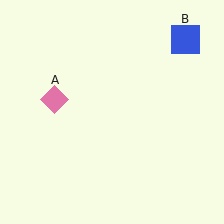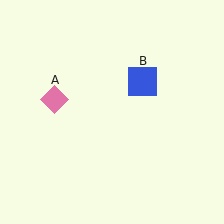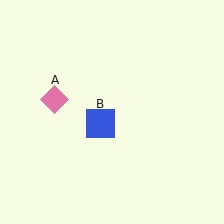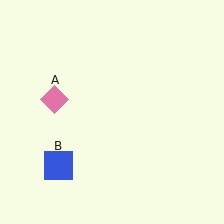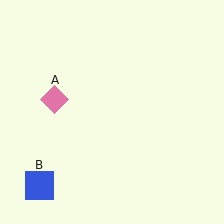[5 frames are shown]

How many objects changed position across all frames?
1 object changed position: blue square (object B).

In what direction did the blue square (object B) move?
The blue square (object B) moved down and to the left.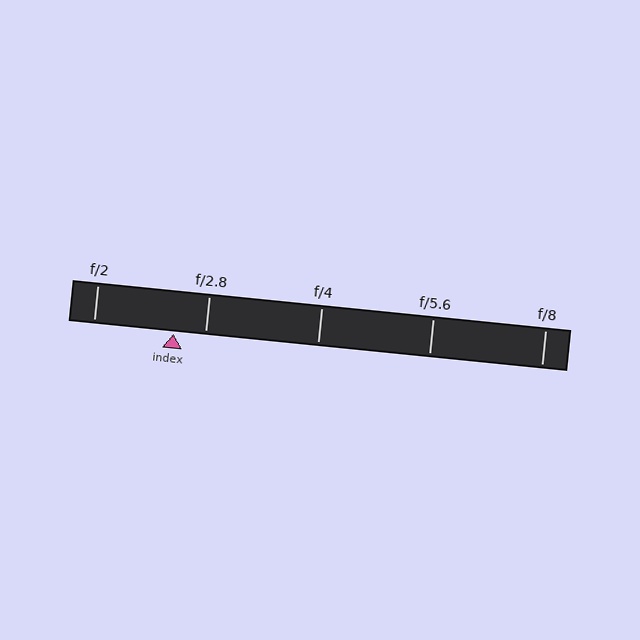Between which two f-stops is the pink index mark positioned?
The index mark is between f/2 and f/2.8.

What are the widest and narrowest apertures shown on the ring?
The widest aperture shown is f/2 and the narrowest is f/8.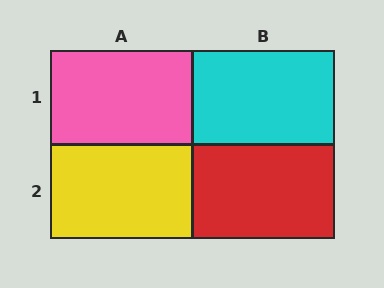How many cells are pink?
1 cell is pink.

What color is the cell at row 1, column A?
Pink.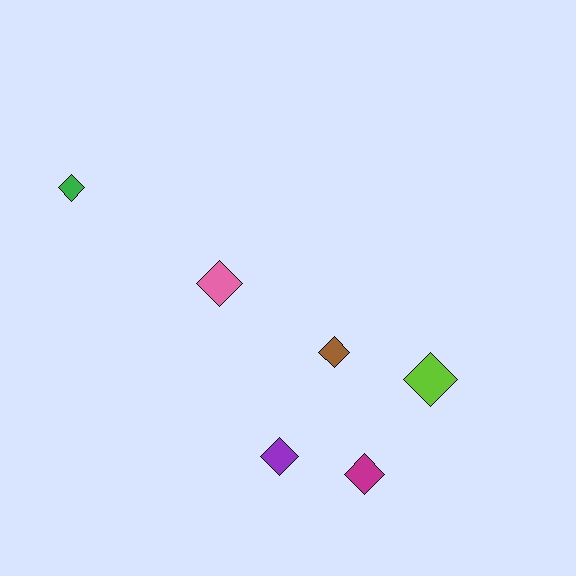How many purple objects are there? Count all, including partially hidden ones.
There is 1 purple object.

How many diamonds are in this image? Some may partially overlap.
There are 6 diamonds.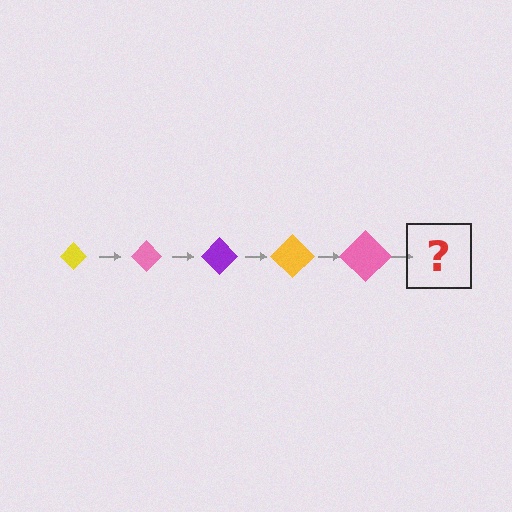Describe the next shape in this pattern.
It should be a purple diamond, larger than the previous one.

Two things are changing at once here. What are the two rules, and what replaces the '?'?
The two rules are that the diamond grows larger each step and the color cycles through yellow, pink, and purple. The '?' should be a purple diamond, larger than the previous one.